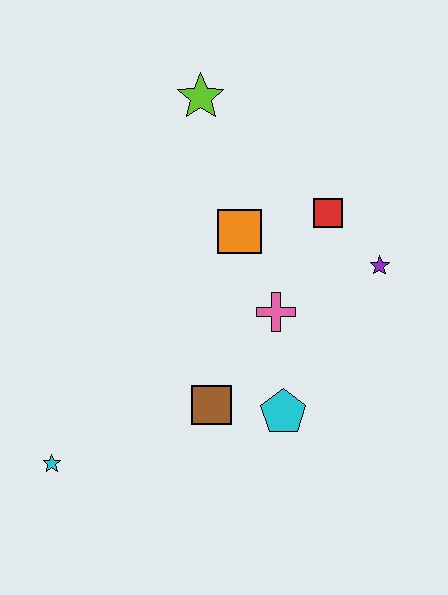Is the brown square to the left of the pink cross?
Yes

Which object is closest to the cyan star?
The brown square is closest to the cyan star.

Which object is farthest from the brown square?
The lime star is farthest from the brown square.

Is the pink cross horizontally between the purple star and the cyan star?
Yes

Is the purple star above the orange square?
No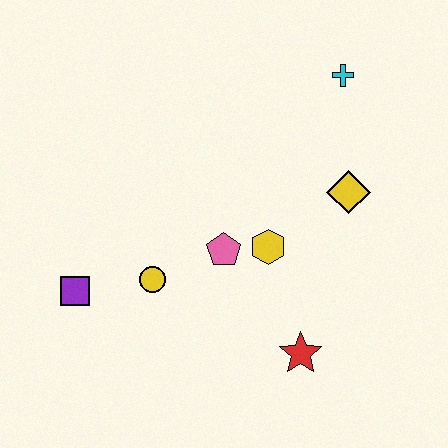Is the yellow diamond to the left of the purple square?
No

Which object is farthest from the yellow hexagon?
The purple square is farthest from the yellow hexagon.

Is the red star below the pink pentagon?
Yes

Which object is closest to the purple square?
The yellow circle is closest to the purple square.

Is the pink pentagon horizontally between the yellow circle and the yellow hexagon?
Yes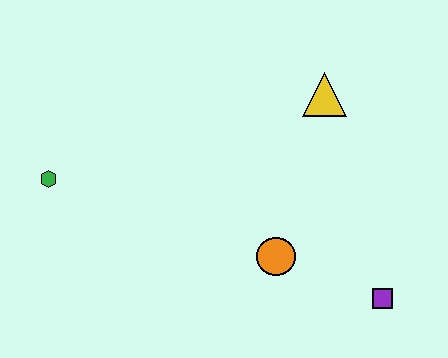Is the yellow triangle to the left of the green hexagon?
No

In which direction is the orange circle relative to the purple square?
The orange circle is to the left of the purple square.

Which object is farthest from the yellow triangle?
The green hexagon is farthest from the yellow triangle.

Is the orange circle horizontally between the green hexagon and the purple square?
Yes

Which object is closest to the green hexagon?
The orange circle is closest to the green hexagon.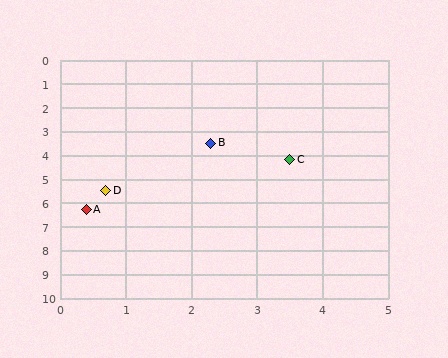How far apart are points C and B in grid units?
Points C and B are about 1.4 grid units apart.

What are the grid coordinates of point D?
Point D is at approximately (0.7, 5.5).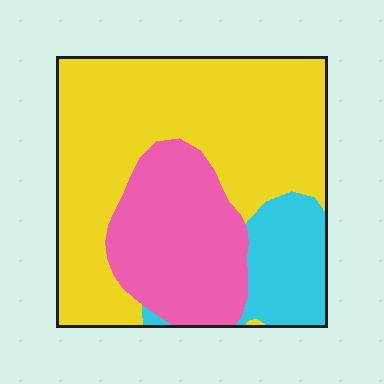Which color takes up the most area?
Yellow, at roughly 60%.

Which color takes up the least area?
Cyan, at roughly 15%.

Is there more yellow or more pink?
Yellow.